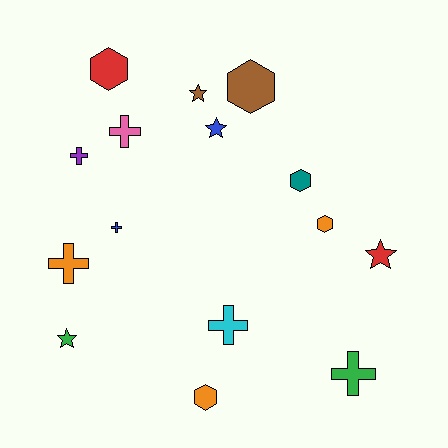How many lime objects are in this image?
There are no lime objects.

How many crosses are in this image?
There are 6 crosses.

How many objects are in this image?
There are 15 objects.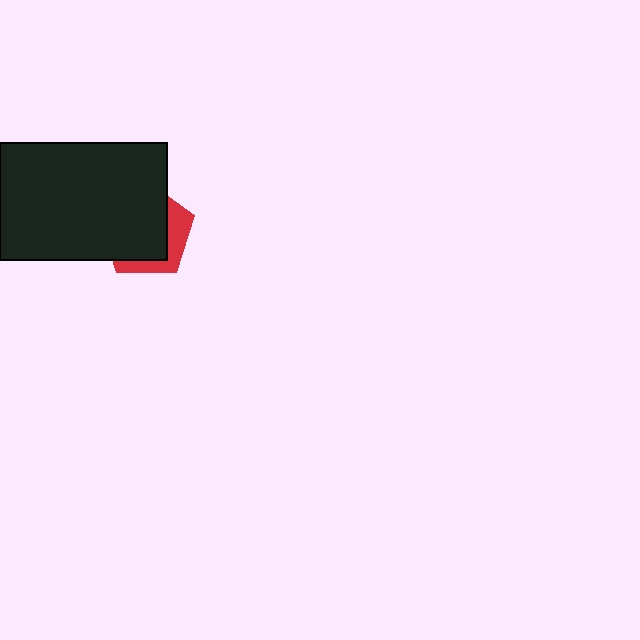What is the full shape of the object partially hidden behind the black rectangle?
The partially hidden object is a red pentagon.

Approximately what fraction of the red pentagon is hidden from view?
Roughly 69% of the red pentagon is hidden behind the black rectangle.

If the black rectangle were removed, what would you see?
You would see the complete red pentagon.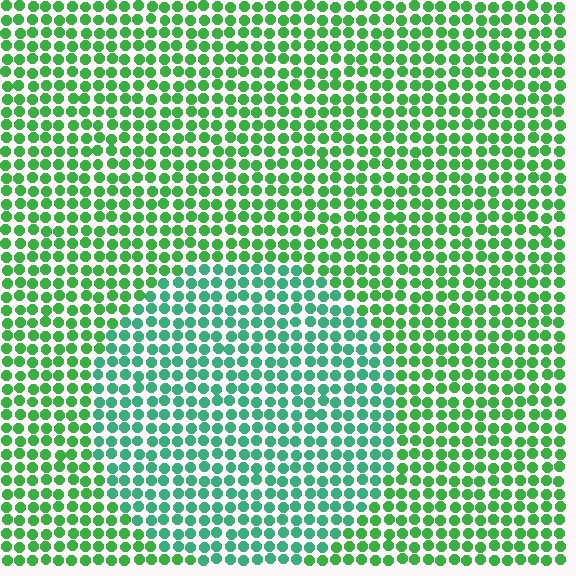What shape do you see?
I see a circle.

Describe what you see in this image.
The image is filled with small green elements in a uniform arrangement. A circle-shaped region is visible where the elements are tinted to a slightly different hue, forming a subtle color boundary.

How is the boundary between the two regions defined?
The boundary is defined purely by a slight shift in hue (about 30 degrees). Spacing, size, and orientation are identical on both sides.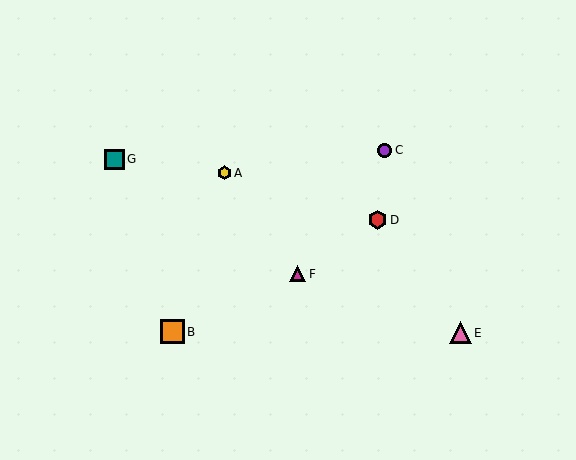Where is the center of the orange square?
The center of the orange square is at (172, 332).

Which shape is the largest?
The orange square (labeled B) is the largest.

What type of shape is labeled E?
Shape E is a pink triangle.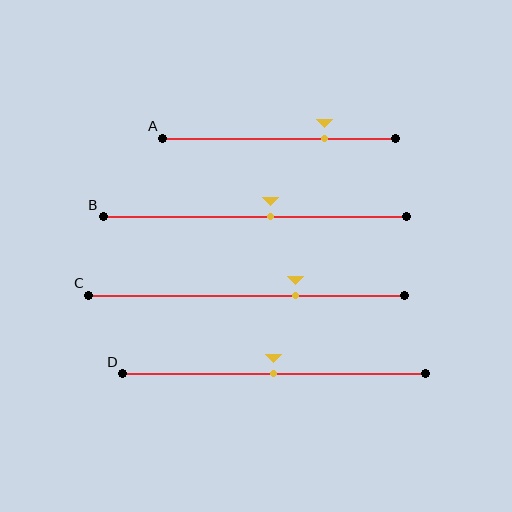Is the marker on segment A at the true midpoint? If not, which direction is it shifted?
No, the marker on segment A is shifted to the right by about 20% of the segment length.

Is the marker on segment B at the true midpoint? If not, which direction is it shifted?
No, the marker on segment B is shifted to the right by about 5% of the segment length.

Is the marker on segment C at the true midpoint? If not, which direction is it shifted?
No, the marker on segment C is shifted to the right by about 15% of the segment length.